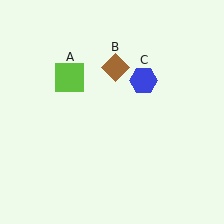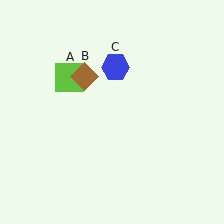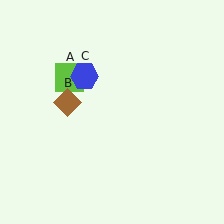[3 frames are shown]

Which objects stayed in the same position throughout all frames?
Lime square (object A) remained stationary.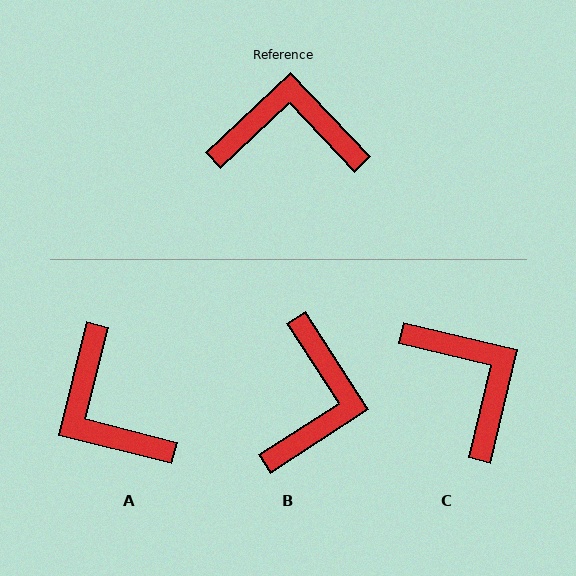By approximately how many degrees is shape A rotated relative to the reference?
Approximately 122 degrees counter-clockwise.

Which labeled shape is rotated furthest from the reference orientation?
A, about 122 degrees away.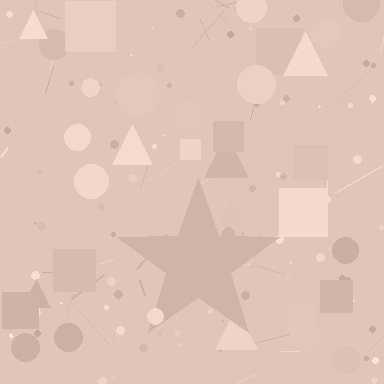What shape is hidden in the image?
A star is hidden in the image.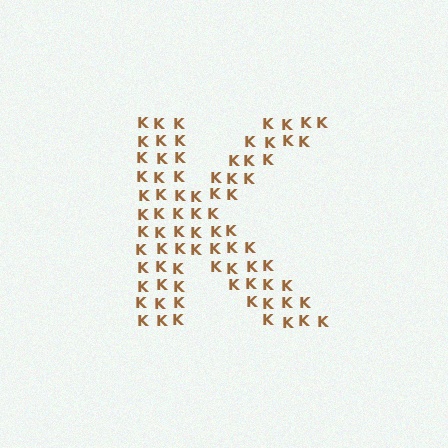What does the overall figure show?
The overall figure shows the letter K.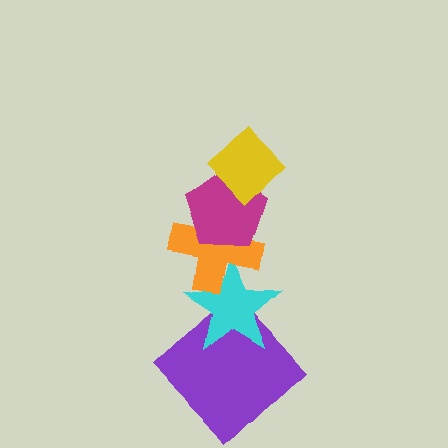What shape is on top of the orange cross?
The magenta pentagon is on top of the orange cross.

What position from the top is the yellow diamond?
The yellow diamond is 1st from the top.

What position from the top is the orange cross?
The orange cross is 3rd from the top.